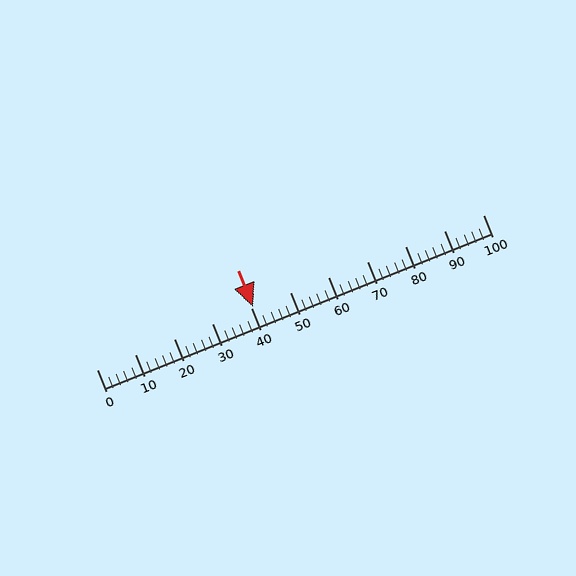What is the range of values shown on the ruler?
The ruler shows values from 0 to 100.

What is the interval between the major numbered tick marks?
The major tick marks are spaced 10 units apart.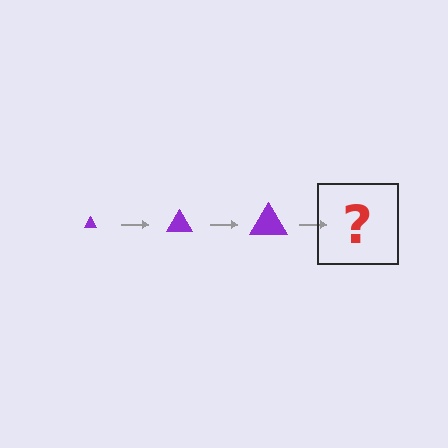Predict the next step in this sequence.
The next step is a purple triangle, larger than the previous one.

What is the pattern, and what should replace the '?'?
The pattern is that the triangle gets progressively larger each step. The '?' should be a purple triangle, larger than the previous one.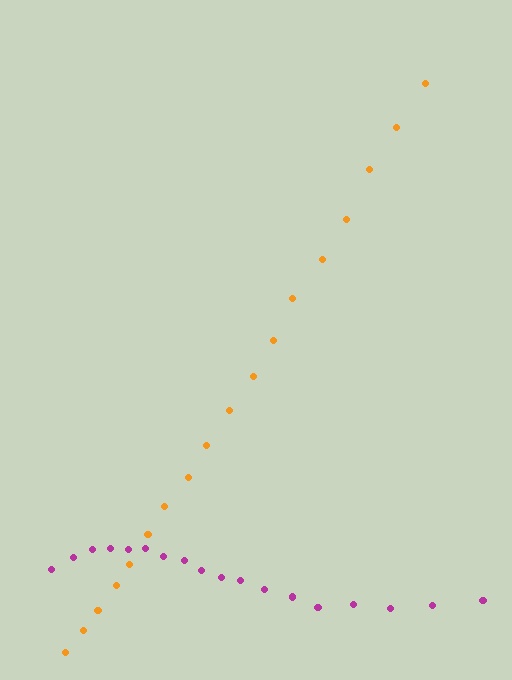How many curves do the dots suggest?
There are 2 distinct paths.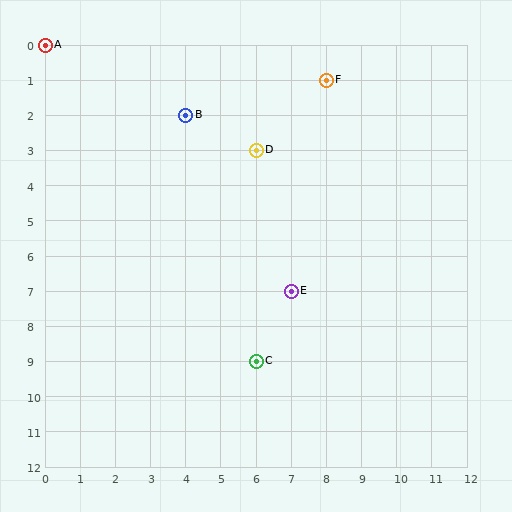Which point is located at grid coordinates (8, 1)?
Point F is at (8, 1).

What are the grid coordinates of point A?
Point A is at grid coordinates (0, 0).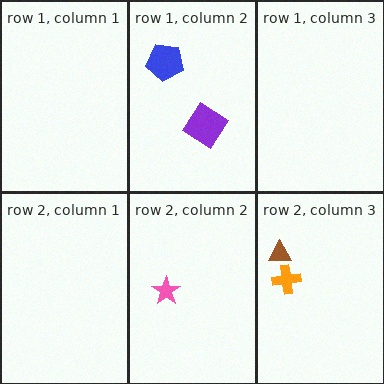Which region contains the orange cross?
The row 2, column 3 region.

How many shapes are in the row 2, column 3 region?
2.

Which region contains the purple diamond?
The row 1, column 2 region.